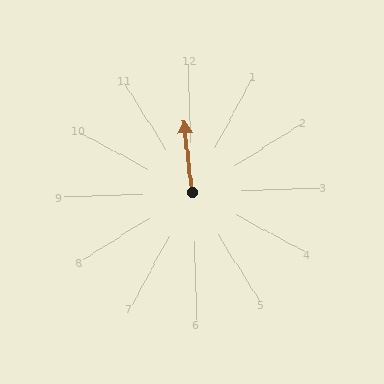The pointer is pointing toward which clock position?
Roughly 12 o'clock.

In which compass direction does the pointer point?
North.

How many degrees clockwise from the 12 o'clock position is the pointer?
Approximately 355 degrees.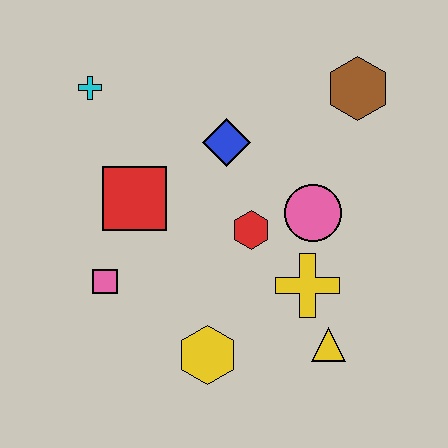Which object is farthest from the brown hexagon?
The pink square is farthest from the brown hexagon.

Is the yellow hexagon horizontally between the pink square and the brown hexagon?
Yes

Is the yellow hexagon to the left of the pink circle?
Yes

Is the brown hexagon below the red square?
No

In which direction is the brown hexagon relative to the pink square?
The brown hexagon is to the right of the pink square.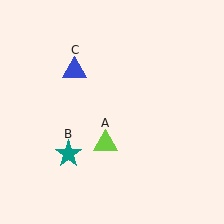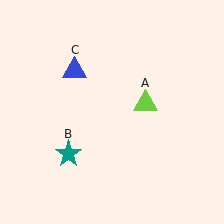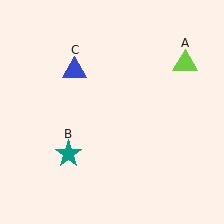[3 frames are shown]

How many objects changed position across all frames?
1 object changed position: lime triangle (object A).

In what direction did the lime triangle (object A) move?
The lime triangle (object A) moved up and to the right.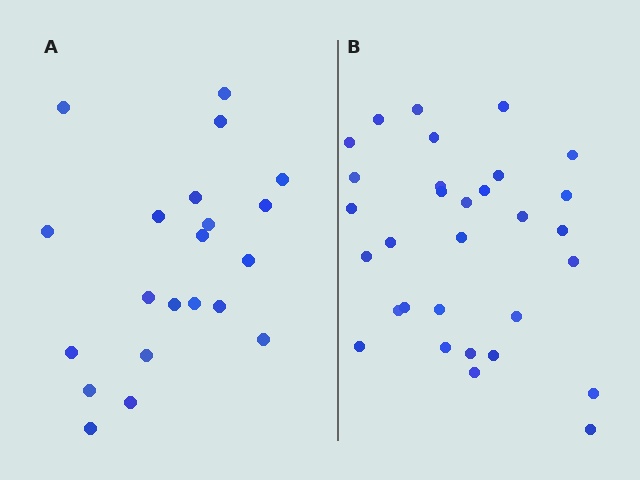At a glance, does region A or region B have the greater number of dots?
Region B (the right region) has more dots.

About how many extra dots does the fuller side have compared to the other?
Region B has roughly 10 or so more dots than region A.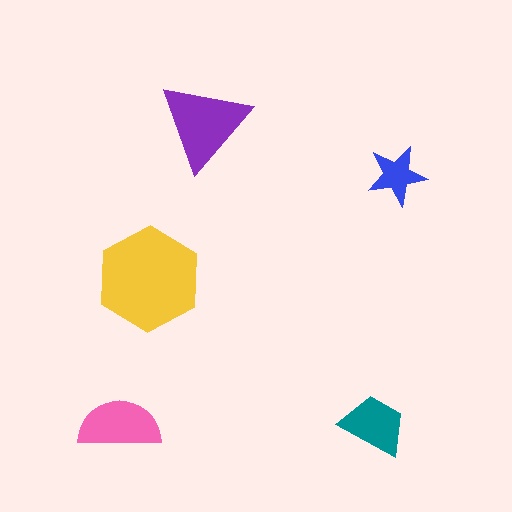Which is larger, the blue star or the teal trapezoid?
The teal trapezoid.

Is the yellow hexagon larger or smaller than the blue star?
Larger.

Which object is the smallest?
The blue star.